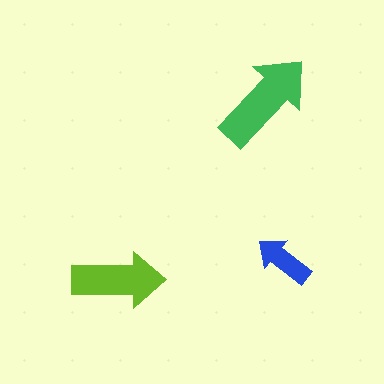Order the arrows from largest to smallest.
the green one, the lime one, the blue one.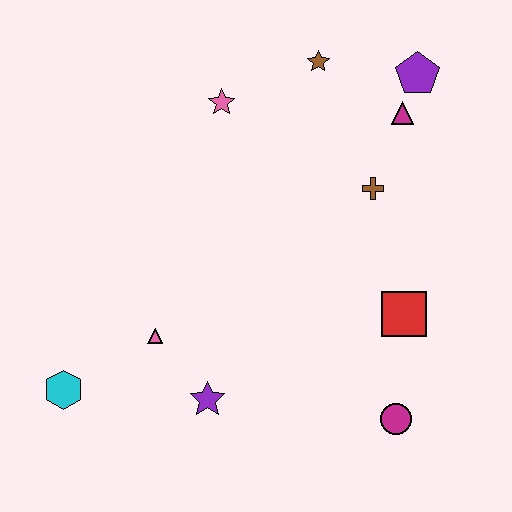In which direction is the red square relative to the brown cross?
The red square is below the brown cross.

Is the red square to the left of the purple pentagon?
Yes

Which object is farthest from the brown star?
The cyan hexagon is farthest from the brown star.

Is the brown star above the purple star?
Yes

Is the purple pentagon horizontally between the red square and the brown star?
No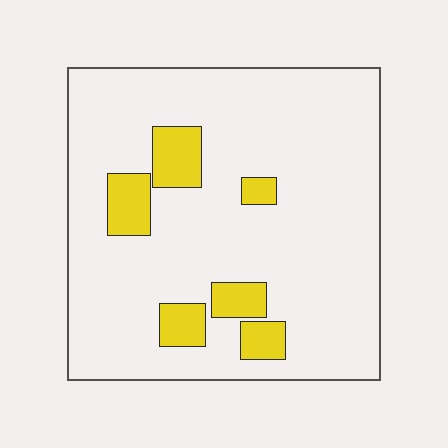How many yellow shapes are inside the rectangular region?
6.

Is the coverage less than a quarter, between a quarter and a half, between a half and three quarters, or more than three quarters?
Less than a quarter.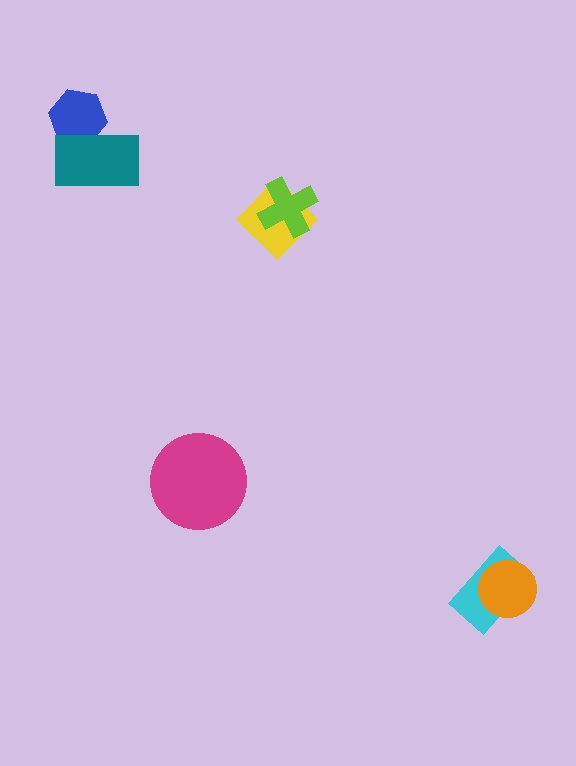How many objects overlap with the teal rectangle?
1 object overlaps with the teal rectangle.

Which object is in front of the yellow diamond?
The lime cross is in front of the yellow diamond.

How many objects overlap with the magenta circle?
0 objects overlap with the magenta circle.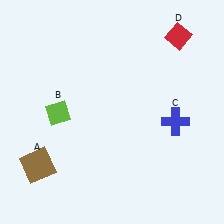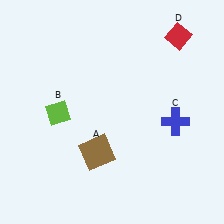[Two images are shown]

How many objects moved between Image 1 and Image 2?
1 object moved between the two images.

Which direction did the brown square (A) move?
The brown square (A) moved right.